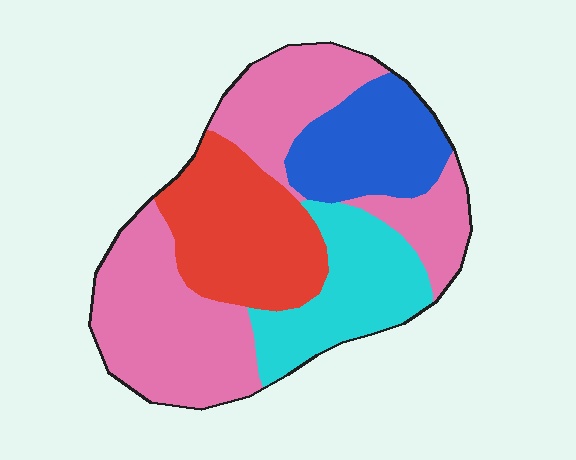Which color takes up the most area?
Pink, at roughly 45%.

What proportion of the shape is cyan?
Cyan covers around 20% of the shape.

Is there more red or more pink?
Pink.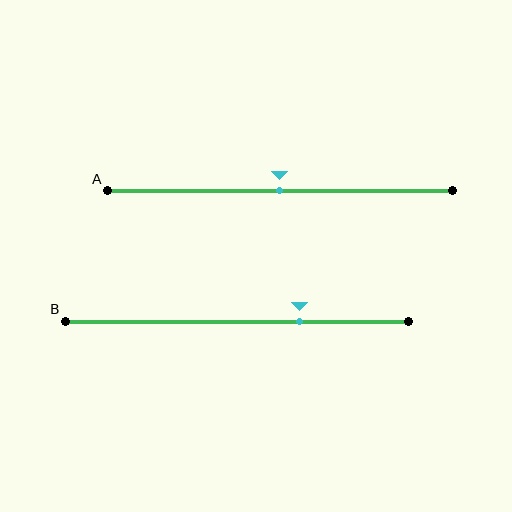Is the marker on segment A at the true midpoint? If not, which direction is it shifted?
Yes, the marker on segment A is at the true midpoint.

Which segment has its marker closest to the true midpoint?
Segment A has its marker closest to the true midpoint.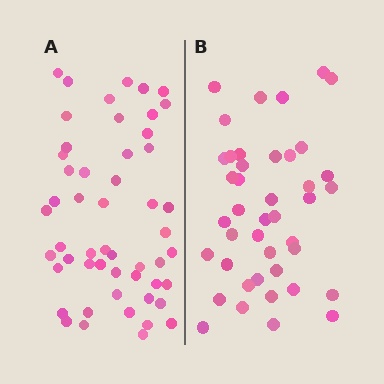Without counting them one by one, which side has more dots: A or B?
Region A (the left region) has more dots.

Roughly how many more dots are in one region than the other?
Region A has roughly 10 or so more dots than region B.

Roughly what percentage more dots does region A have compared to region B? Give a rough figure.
About 25% more.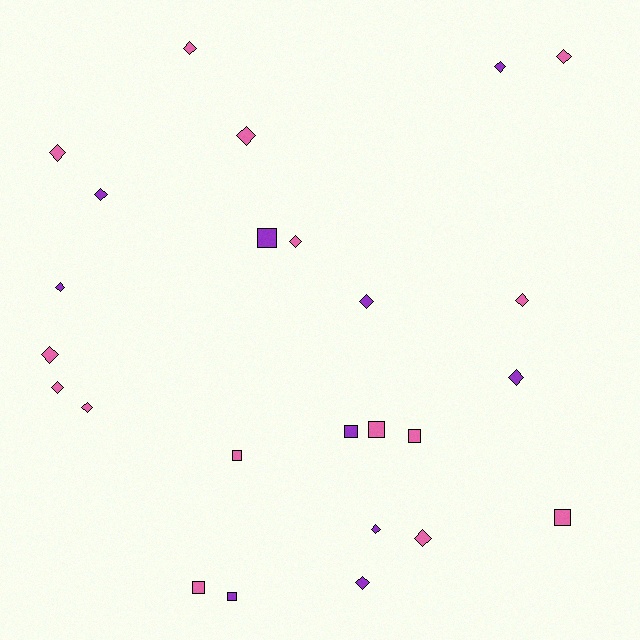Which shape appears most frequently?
Diamond, with 17 objects.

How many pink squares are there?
There are 5 pink squares.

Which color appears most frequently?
Pink, with 15 objects.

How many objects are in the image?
There are 25 objects.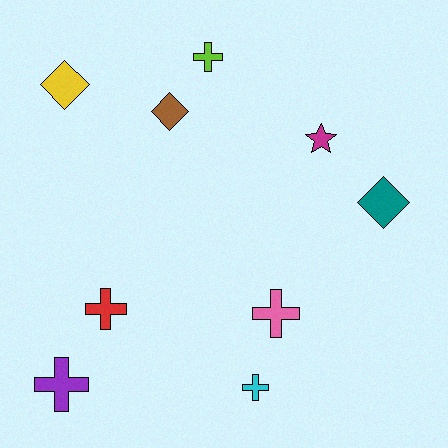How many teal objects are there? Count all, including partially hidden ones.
There is 1 teal object.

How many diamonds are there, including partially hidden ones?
There are 3 diamonds.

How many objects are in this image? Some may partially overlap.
There are 9 objects.